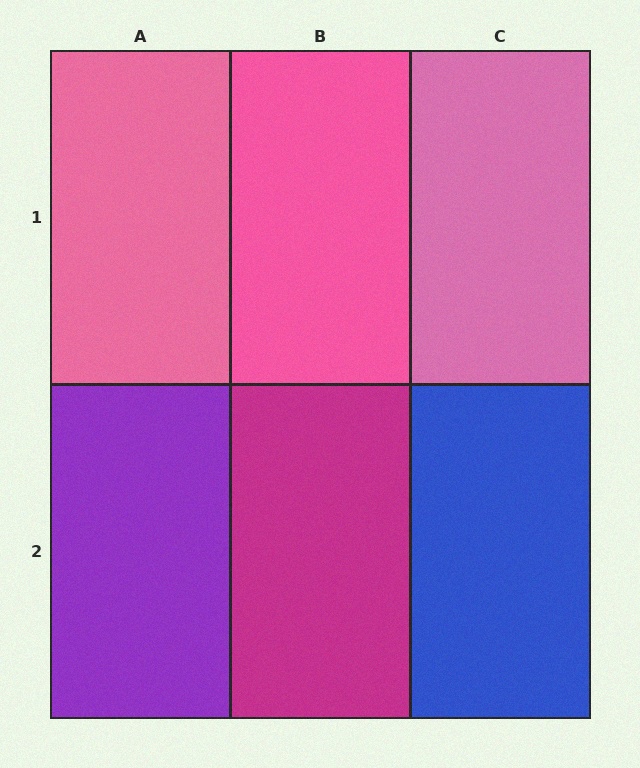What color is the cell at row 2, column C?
Blue.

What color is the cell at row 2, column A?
Purple.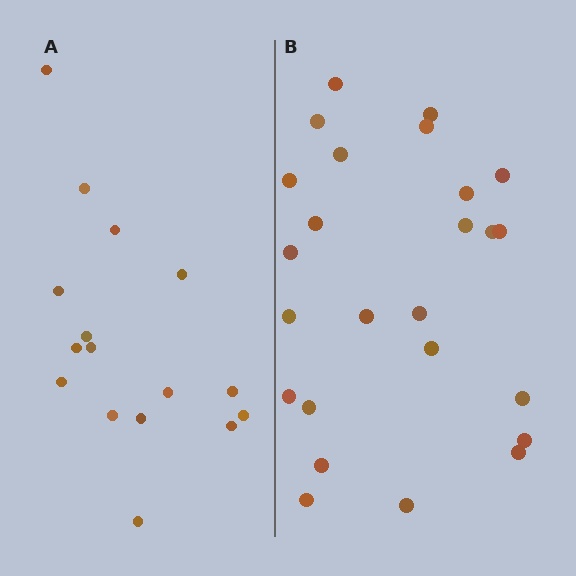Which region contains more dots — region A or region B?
Region B (the right region) has more dots.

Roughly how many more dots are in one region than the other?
Region B has roughly 8 or so more dots than region A.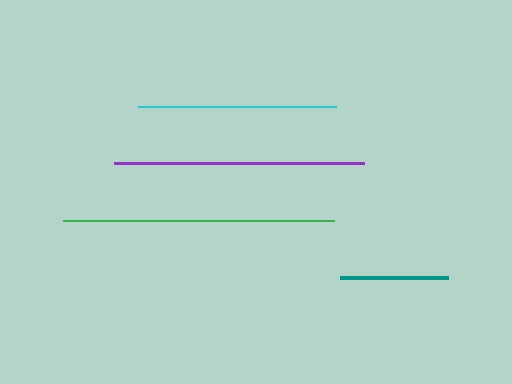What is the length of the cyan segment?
The cyan segment is approximately 199 pixels long.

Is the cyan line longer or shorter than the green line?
The green line is longer than the cyan line.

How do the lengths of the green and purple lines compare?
The green and purple lines are approximately the same length.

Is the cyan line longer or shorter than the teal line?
The cyan line is longer than the teal line.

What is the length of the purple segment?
The purple segment is approximately 250 pixels long.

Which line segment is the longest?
The green line is the longest at approximately 272 pixels.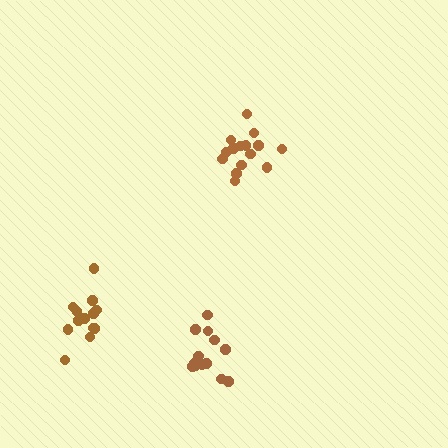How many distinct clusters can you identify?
There are 3 distinct clusters.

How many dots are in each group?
Group 1: 15 dots, Group 2: 13 dots, Group 3: 13 dots (41 total).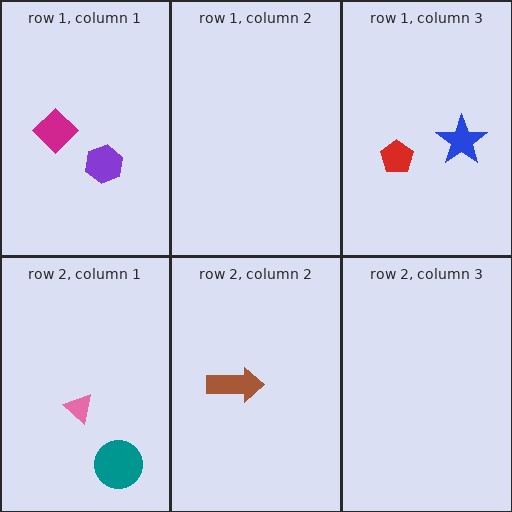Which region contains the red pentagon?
The row 1, column 3 region.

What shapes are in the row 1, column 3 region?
The red pentagon, the blue star.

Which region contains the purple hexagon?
The row 1, column 1 region.